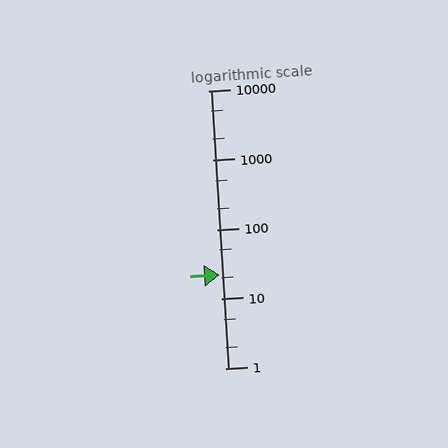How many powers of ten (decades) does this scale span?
The scale spans 4 decades, from 1 to 10000.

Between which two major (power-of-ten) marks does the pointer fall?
The pointer is between 10 and 100.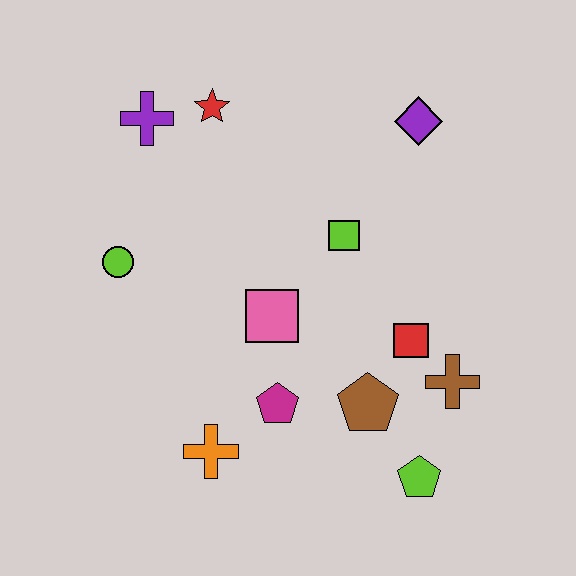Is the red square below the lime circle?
Yes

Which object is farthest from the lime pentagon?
The purple cross is farthest from the lime pentagon.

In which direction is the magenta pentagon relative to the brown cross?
The magenta pentagon is to the left of the brown cross.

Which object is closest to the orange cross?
The magenta pentagon is closest to the orange cross.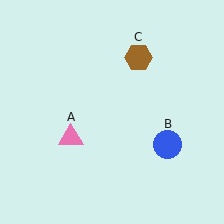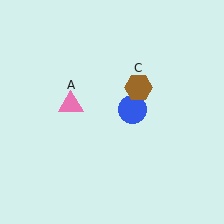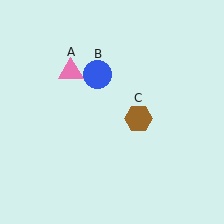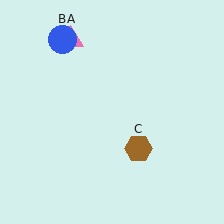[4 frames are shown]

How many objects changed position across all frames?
3 objects changed position: pink triangle (object A), blue circle (object B), brown hexagon (object C).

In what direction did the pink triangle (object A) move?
The pink triangle (object A) moved up.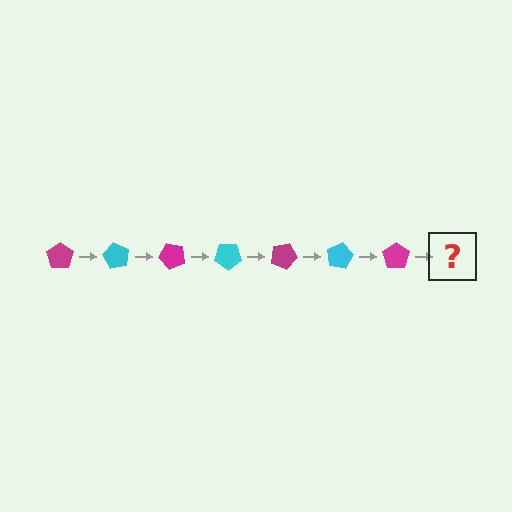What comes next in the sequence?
The next element should be a cyan pentagon, rotated 420 degrees from the start.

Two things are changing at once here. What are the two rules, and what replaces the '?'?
The two rules are that it rotates 60 degrees each step and the color cycles through magenta and cyan. The '?' should be a cyan pentagon, rotated 420 degrees from the start.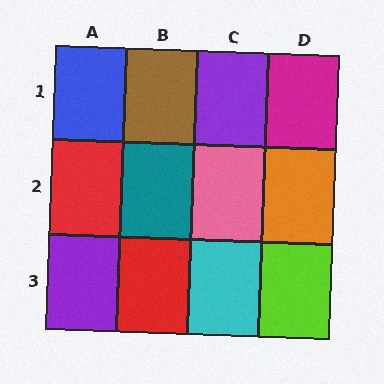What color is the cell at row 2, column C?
Pink.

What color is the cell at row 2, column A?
Red.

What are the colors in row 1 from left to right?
Blue, brown, purple, magenta.